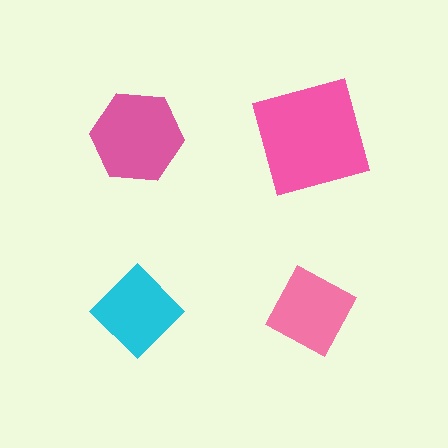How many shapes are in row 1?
2 shapes.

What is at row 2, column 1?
A cyan diamond.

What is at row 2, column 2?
A pink diamond.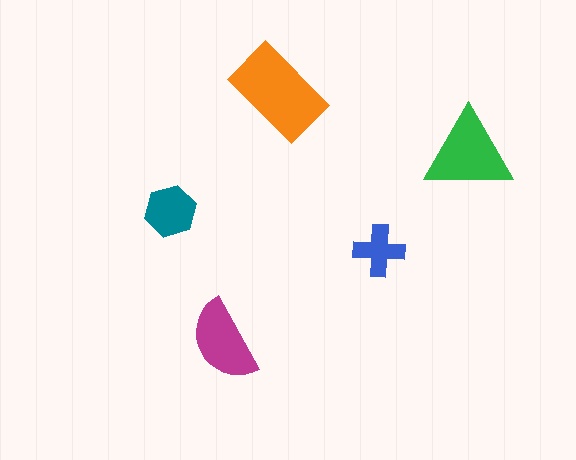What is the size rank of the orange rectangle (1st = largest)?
1st.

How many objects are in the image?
There are 5 objects in the image.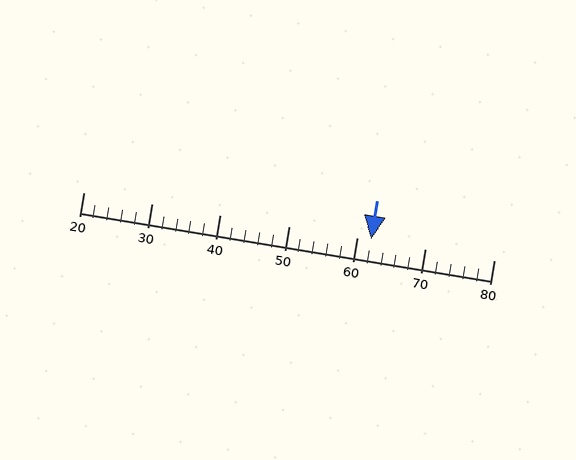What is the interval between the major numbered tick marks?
The major tick marks are spaced 10 units apart.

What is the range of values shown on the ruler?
The ruler shows values from 20 to 80.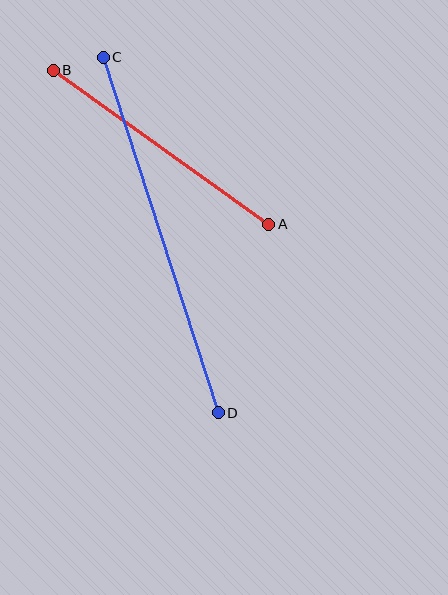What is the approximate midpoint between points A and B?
The midpoint is at approximately (161, 147) pixels.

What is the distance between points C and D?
The distance is approximately 374 pixels.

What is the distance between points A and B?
The distance is approximately 265 pixels.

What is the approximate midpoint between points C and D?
The midpoint is at approximately (161, 235) pixels.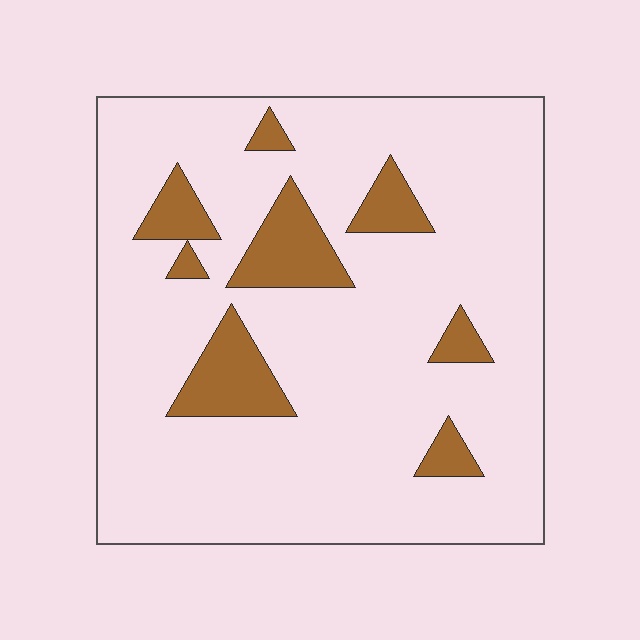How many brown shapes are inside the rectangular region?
8.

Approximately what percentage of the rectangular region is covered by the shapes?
Approximately 15%.